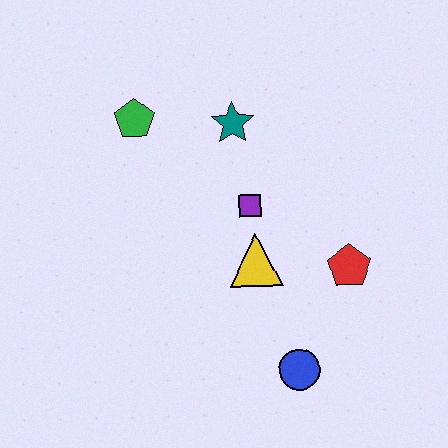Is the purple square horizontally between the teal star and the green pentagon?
No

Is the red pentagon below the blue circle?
No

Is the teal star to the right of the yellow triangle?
No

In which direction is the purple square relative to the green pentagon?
The purple square is to the right of the green pentagon.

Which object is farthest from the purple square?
The blue circle is farthest from the purple square.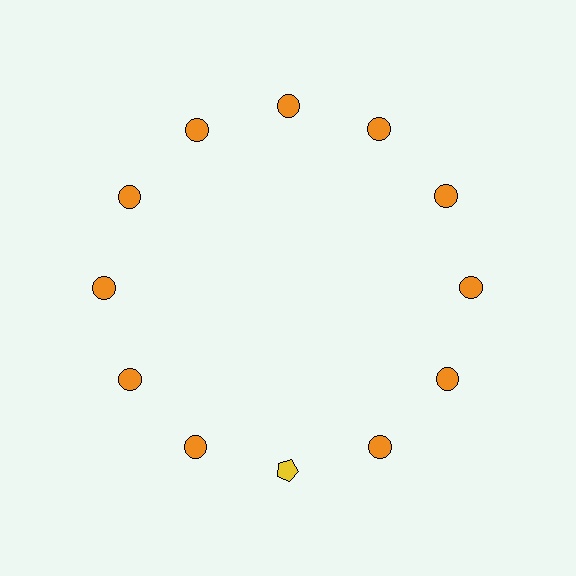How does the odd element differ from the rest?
It differs in both color (yellow instead of orange) and shape (pentagon instead of circle).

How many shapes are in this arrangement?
There are 12 shapes arranged in a ring pattern.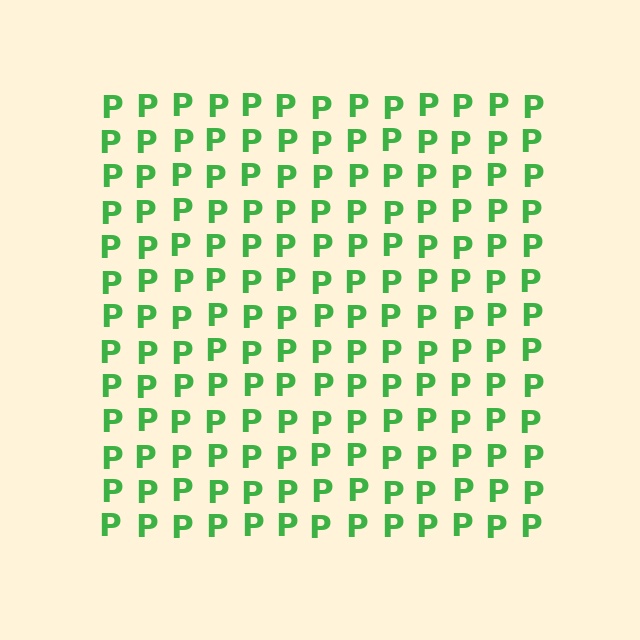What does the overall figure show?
The overall figure shows a square.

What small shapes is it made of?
It is made of small letter P's.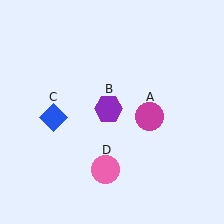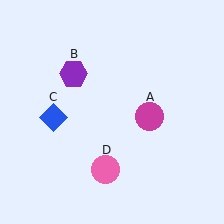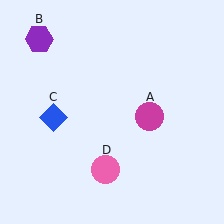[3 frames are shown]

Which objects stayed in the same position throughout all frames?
Magenta circle (object A) and blue diamond (object C) and pink circle (object D) remained stationary.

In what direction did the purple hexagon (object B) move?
The purple hexagon (object B) moved up and to the left.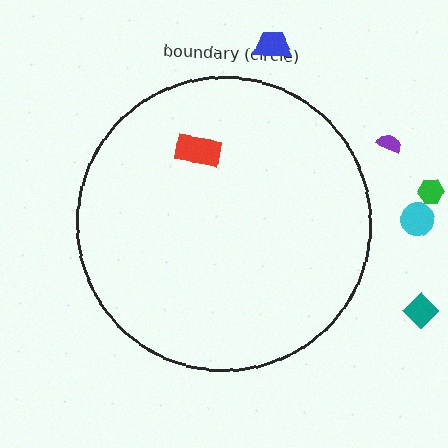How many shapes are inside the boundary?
1 inside, 5 outside.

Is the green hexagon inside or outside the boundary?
Outside.